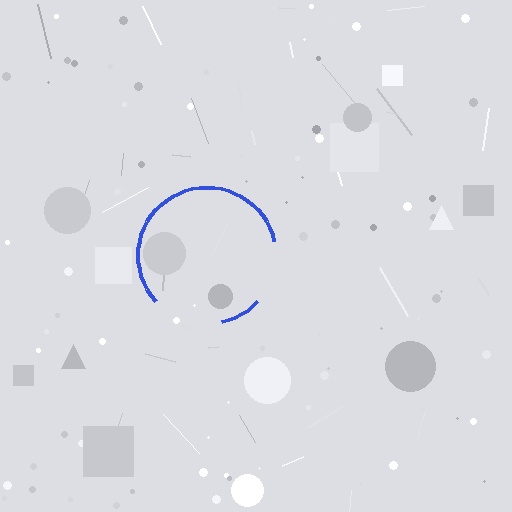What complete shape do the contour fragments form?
The contour fragments form a circle.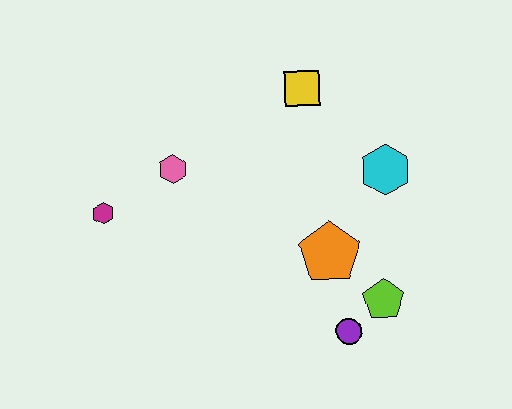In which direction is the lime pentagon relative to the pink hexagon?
The lime pentagon is to the right of the pink hexagon.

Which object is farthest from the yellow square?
The purple circle is farthest from the yellow square.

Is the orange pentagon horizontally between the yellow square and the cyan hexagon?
Yes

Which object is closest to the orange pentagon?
The lime pentagon is closest to the orange pentagon.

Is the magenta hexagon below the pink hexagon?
Yes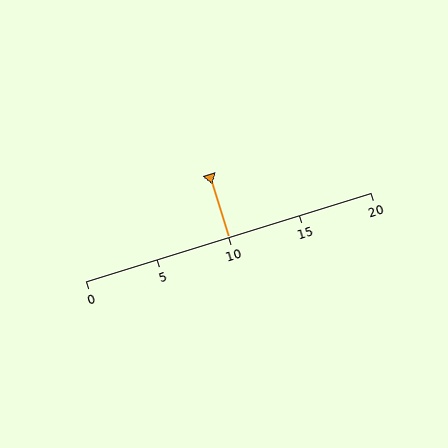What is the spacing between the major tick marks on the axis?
The major ticks are spaced 5 apart.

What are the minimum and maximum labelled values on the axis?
The axis runs from 0 to 20.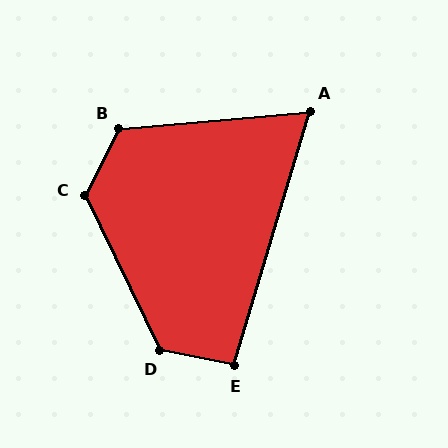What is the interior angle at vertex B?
Approximately 122 degrees (obtuse).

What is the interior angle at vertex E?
Approximately 95 degrees (obtuse).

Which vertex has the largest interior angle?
C, at approximately 127 degrees.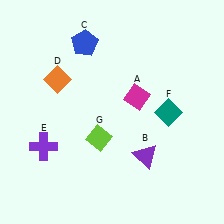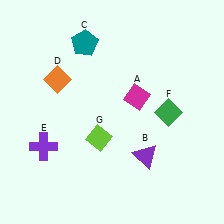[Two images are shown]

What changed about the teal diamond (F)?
In Image 1, F is teal. In Image 2, it changed to green.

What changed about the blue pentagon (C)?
In Image 1, C is blue. In Image 2, it changed to teal.